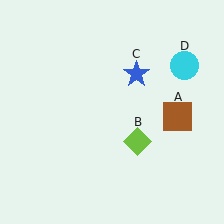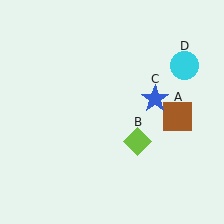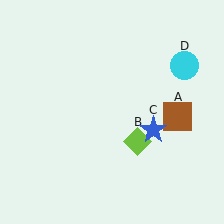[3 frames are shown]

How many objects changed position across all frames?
1 object changed position: blue star (object C).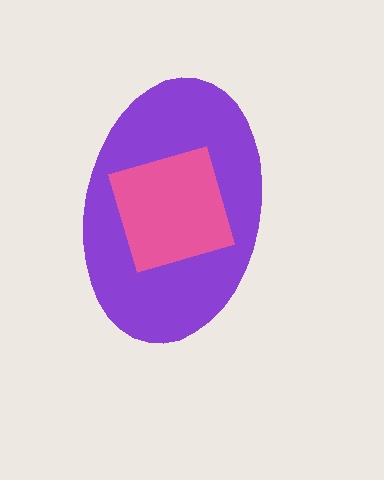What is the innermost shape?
The pink diamond.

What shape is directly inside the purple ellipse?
The pink diamond.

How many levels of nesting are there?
2.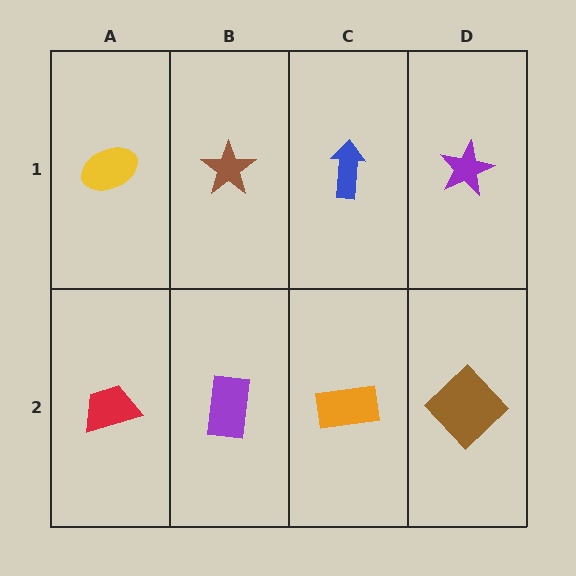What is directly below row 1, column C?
An orange rectangle.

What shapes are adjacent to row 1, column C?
An orange rectangle (row 2, column C), a brown star (row 1, column B), a purple star (row 1, column D).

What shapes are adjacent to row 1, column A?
A red trapezoid (row 2, column A), a brown star (row 1, column B).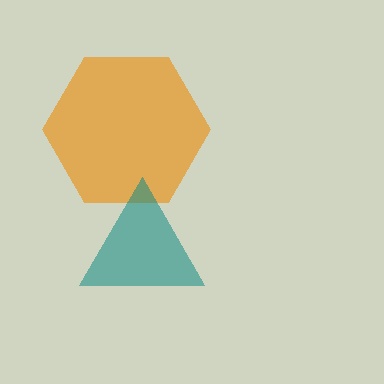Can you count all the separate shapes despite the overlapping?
Yes, there are 2 separate shapes.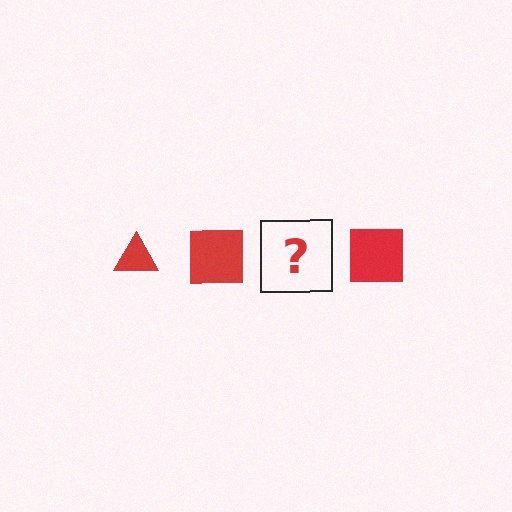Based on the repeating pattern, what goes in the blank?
The blank should be a red triangle.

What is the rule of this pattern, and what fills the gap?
The rule is that the pattern cycles through triangle, square shapes in red. The gap should be filled with a red triangle.